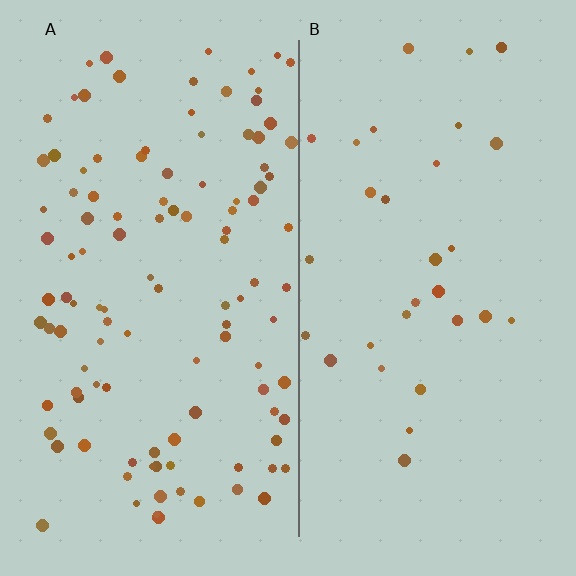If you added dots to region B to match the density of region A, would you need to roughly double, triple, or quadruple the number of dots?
Approximately quadruple.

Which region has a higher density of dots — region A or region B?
A (the left).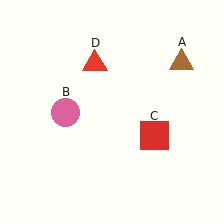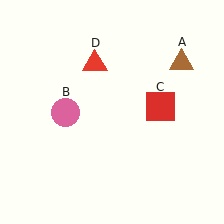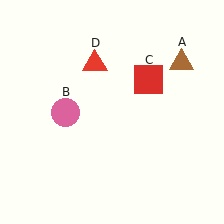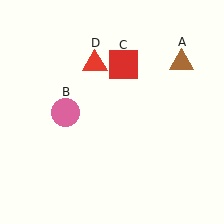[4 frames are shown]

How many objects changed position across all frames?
1 object changed position: red square (object C).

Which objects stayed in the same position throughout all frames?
Brown triangle (object A) and pink circle (object B) and red triangle (object D) remained stationary.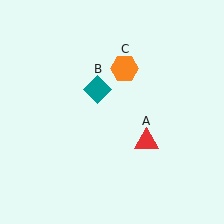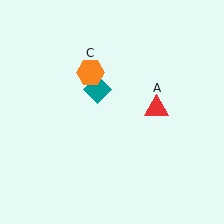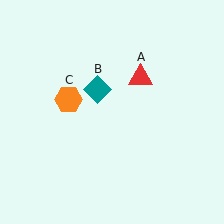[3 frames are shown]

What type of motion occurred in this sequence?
The red triangle (object A), orange hexagon (object C) rotated counterclockwise around the center of the scene.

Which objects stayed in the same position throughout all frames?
Teal diamond (object B) remained stationary.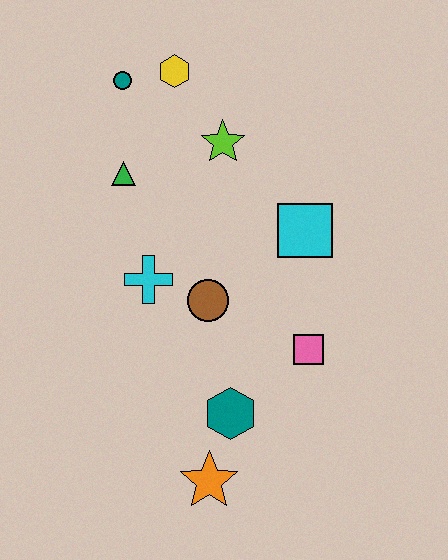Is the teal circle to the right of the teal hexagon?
No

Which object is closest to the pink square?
The teal hexagon is closest to the pink square.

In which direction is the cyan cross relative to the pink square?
The cyan cross is to the left of the pink square.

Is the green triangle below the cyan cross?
No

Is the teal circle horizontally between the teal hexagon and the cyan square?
No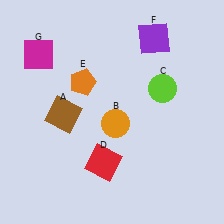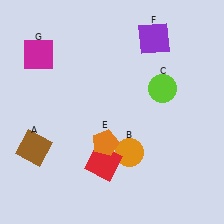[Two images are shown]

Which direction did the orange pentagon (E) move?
The orange pentagon (E) moved down.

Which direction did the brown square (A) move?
The brown square (A) moved down.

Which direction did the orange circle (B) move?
The orange circle (B) moved down.